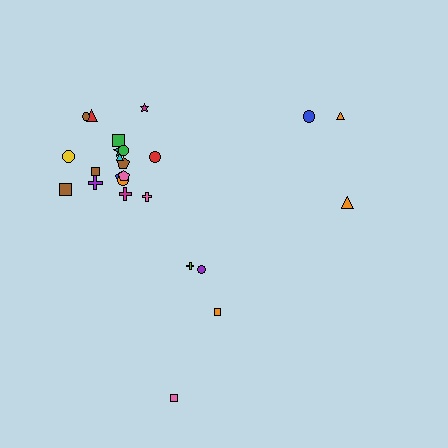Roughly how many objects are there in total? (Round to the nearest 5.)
Roughly 25 objects in total.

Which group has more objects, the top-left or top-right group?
The top-left group.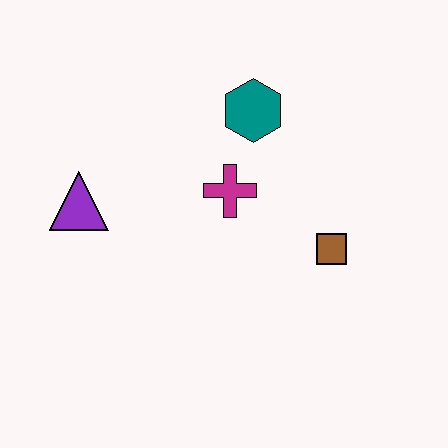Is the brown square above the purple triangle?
No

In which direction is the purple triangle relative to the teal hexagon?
The purple triangle is to the left of the teal hexagon.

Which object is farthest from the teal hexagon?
The purple triangle is farthest from the teal hexagon.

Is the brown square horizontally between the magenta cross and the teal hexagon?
No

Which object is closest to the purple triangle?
The magenta cross is closest to the purple triangle.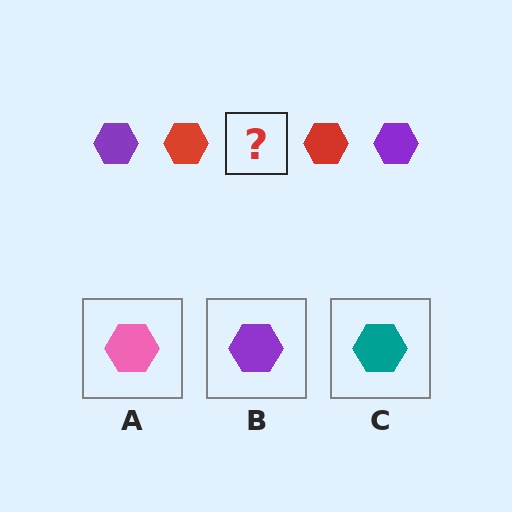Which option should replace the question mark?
Option B.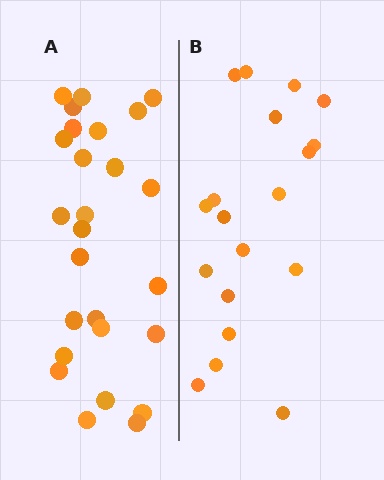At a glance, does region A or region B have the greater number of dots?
Region A (the left region) has more dots.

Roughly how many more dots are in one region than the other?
Region A has roughly 8 or so more dots than region B.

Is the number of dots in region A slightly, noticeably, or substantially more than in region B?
Region A has noticeably more, but not dramatically so. The ratio is roughly 1.4 to 1.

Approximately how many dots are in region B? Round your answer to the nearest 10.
About 20 dots. (The exact count is 19, which rounds to 20.)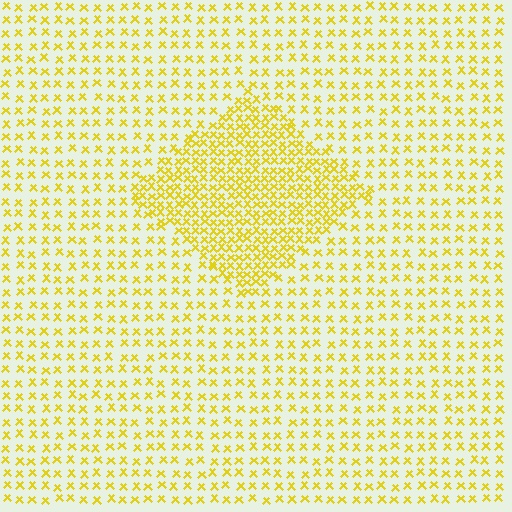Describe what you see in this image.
The image contains small yellow elements arranged at two different densities. A diamond-shaped region is visible where the elements are more densely packed than the surrounding area.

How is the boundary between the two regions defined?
The boundary is defined by a change in element density (approximately 2.2x ratio). All elements are the same color, size, and shape.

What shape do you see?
I see a diamond.